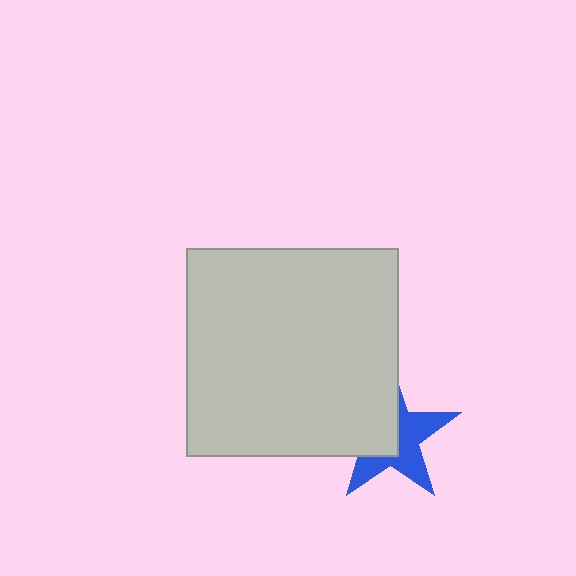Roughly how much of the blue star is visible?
About half of it is visible (roughly 50%).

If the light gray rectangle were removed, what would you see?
You would see the complete blue star.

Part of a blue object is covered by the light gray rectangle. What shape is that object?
It is a star.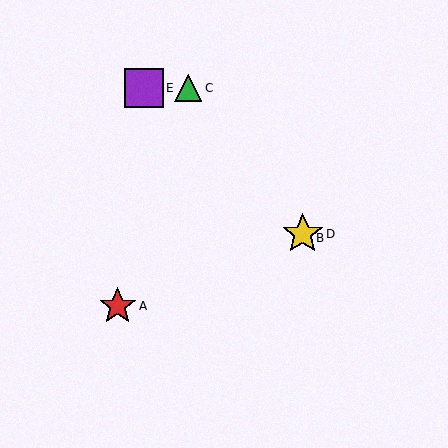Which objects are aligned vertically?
Objects B, D are aligned vertically.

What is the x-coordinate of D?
Object D is at x≈303.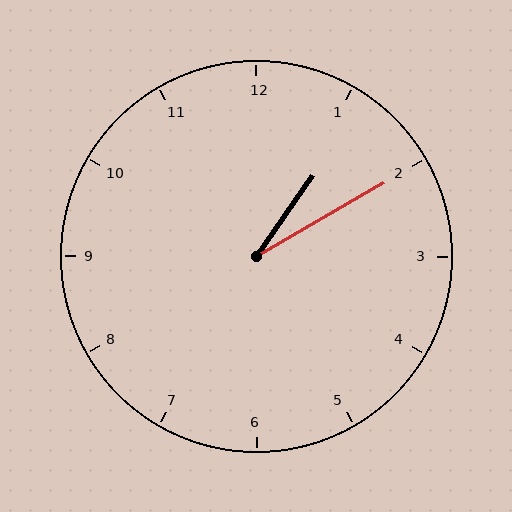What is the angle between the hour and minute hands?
Approximately 25 degrees.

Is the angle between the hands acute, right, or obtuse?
It is acute.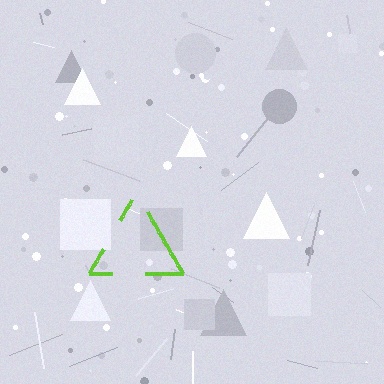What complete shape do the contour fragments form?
The contour fragments form a triangle.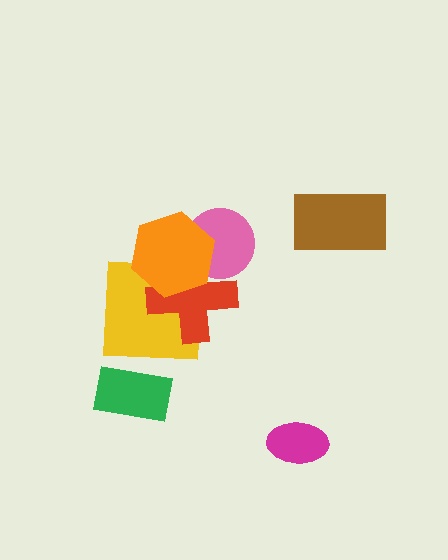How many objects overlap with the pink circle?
2 objects overlap with the pink circle.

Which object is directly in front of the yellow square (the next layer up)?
The red cross is directly in front of the yellow square.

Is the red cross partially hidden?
Yes, it is partially covered by another shape.